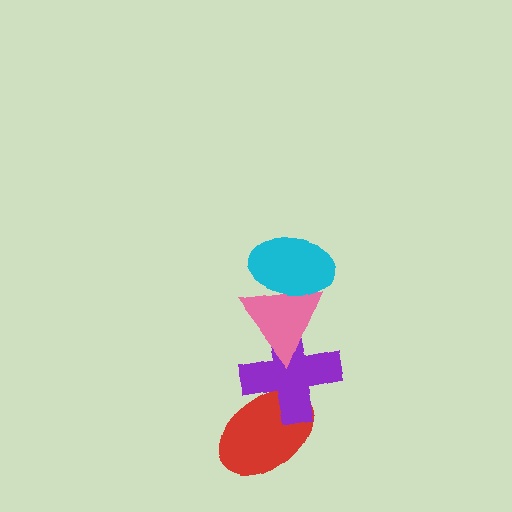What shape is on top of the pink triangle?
The cyan ellipse is on top of the pink triangle.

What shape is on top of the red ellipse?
The purple cross is on top of the red ellipse.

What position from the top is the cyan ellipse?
The cyan ellipse is 1st from the top.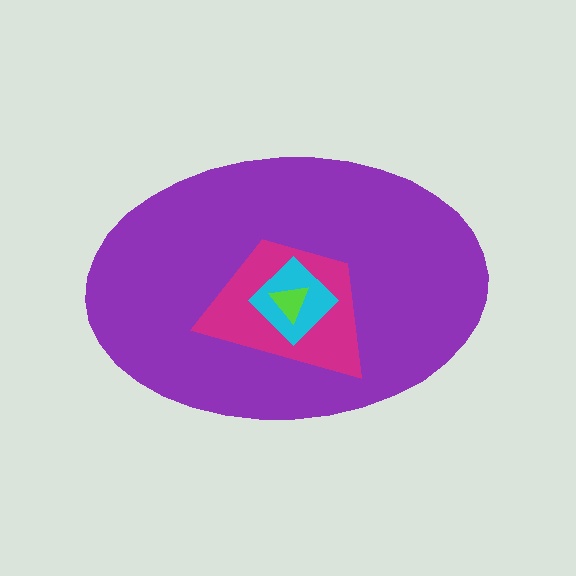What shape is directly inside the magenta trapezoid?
The cyan diamond.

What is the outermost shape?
The purple ellipse.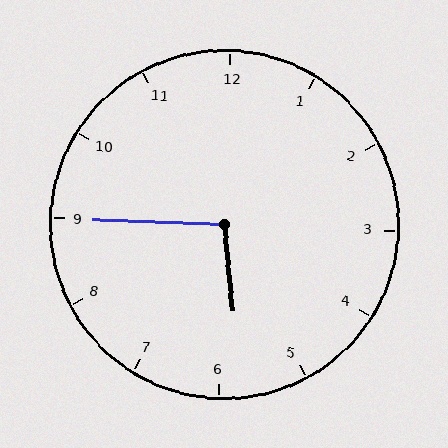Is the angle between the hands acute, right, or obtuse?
It is obtuse.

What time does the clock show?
5:45.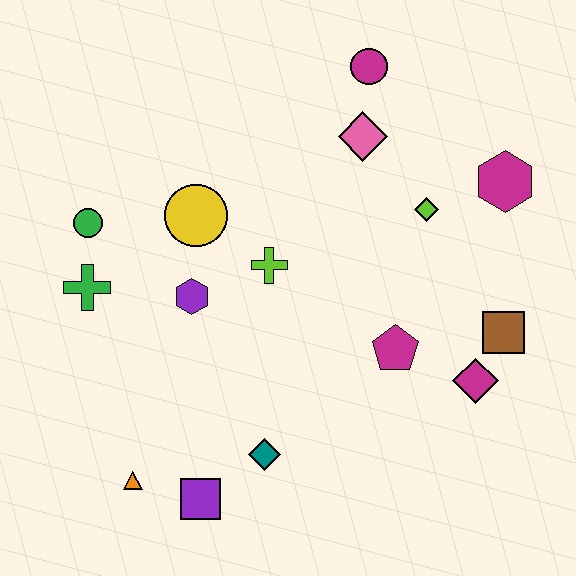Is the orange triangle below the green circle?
Yes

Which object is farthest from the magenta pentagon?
The green circle is farthest from the magenta pentagon.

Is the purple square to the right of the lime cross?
No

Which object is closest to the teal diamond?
The purple square is closest to the teal diamond.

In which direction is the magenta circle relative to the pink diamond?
The magenta circle is above the pink diamond.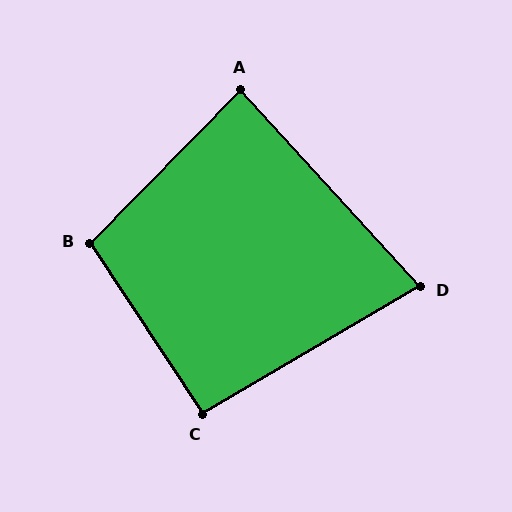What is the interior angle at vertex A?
Approximately 87 degrees (approximately right).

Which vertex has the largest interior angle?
B, at approximately 102 degrees.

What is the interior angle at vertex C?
Approximately 93 degrees (approximately right).